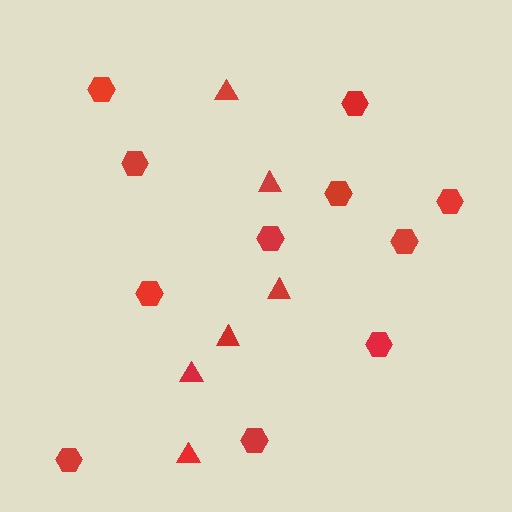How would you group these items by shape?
There are 2 groups: one group of triangles (6) and one group of hexagons (11).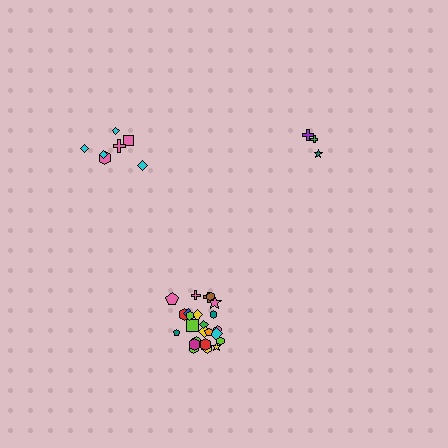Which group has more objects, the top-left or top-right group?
The top-left group.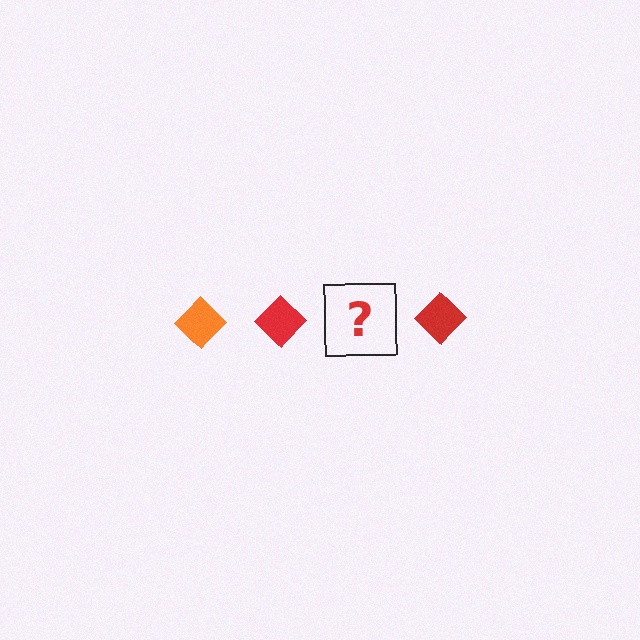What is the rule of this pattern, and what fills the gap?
The rule is that the pattern cycles through orange, red diamonds. The gap should be filled with an orange diamond.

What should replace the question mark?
The question mark should be replaced with an orange diamond.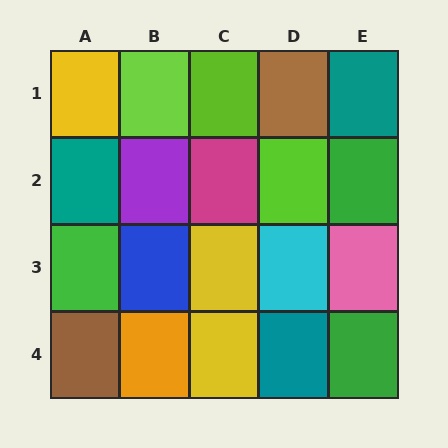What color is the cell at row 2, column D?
Lime.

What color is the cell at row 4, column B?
Orange.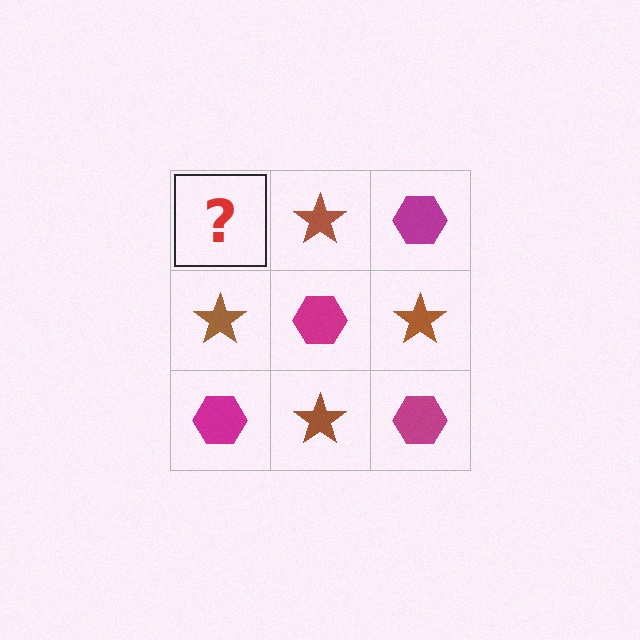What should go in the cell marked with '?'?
The missing cell should contain a magenta hexagon.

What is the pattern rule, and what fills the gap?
The rule is that it alternates magenta hexagon and brown star in a checkerboard pattern. The gap should be filled with a magenta hexagon.